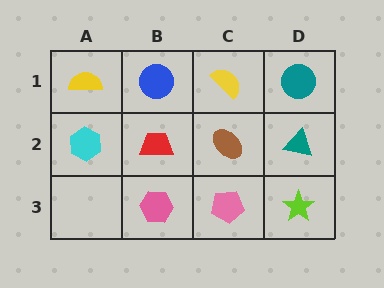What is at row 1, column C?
A yellow semicircle.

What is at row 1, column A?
A yellow semicircle.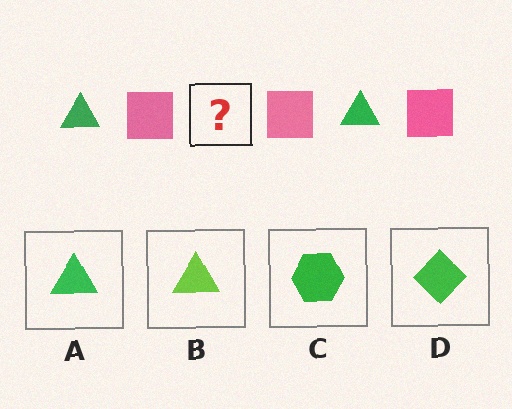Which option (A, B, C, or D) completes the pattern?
A.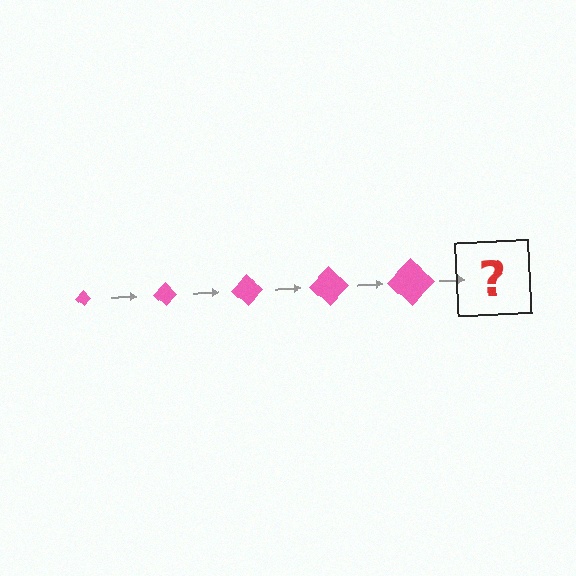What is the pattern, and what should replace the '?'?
The pattern is that the diamond gets progressively larger each step. The '?' should be a pink diamond, larger than the previous one.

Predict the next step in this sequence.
The next step is a pink diamond, larger than the previous one.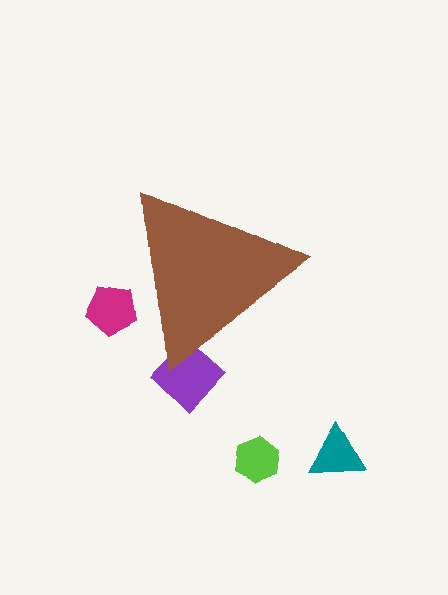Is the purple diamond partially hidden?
Yes, the purple diamond is partially hidden behind the brown triangle.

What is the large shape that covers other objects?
A brown triangle.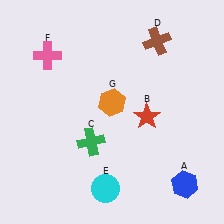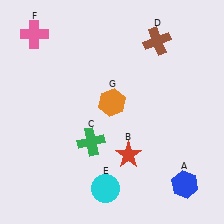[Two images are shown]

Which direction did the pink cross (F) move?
The pink cross (F) moved up.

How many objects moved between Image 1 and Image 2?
2 objects moved between the two images.